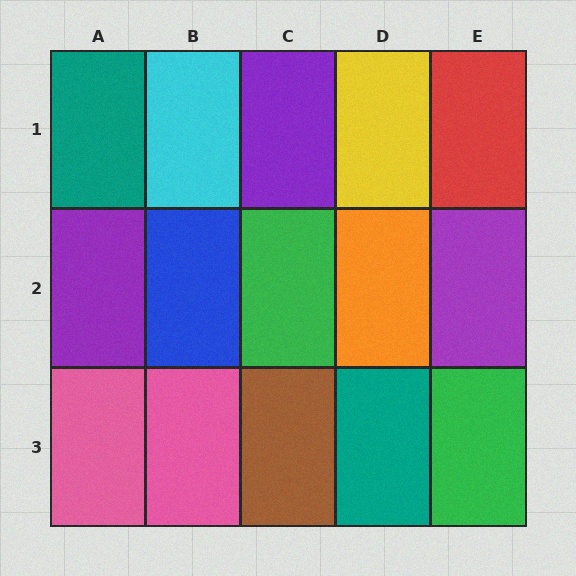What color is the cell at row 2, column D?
Orange.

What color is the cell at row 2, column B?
Blue.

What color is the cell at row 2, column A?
Purple.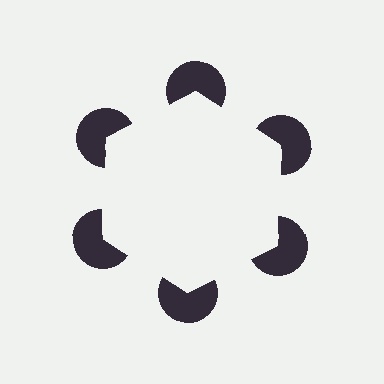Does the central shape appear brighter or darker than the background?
It typically appears slightly brighter than the background, even though no actual brightness change is drawn.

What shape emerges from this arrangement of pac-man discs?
An illusory hexagon — its edges are inferred from the aligned wedge cuts in the pac-man discs, not physically drawn.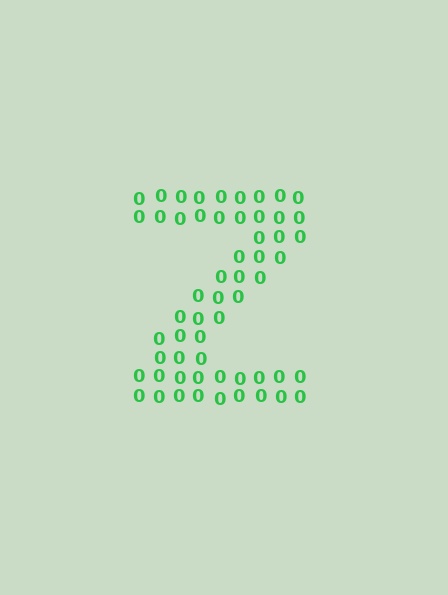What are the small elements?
The small elements are digit 0's.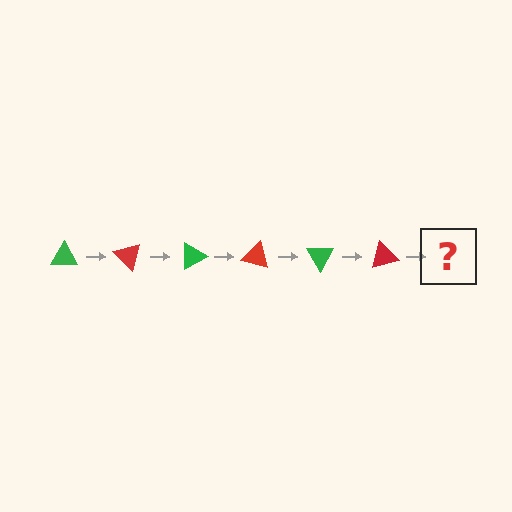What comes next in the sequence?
The next element should be a green triangle, rotated 270 degrees from the start.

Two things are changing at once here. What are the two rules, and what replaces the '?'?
The two rules are that it rotates 45 degrees each step and the color cycles through green and red. The '?' should be a green triangle, rotated 270 degrees from the start.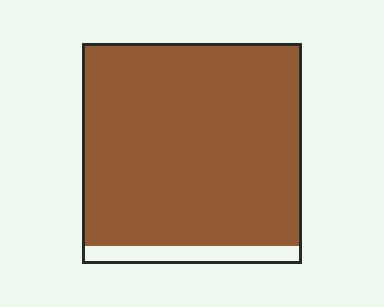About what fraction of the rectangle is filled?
About nine tenths (9/10).